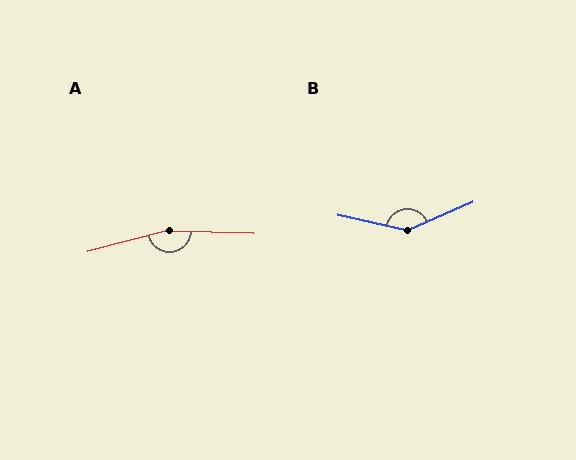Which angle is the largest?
A, at approximately 164 degrees.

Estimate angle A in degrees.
Approximately 164 degrees.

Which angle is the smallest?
B, at approximately 144 degrees.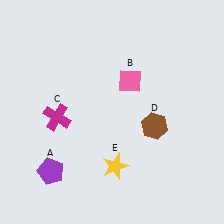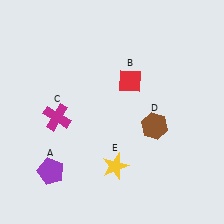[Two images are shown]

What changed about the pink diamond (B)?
In Image 1, B is pink. In Image 2, it changed to red.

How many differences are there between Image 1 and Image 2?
There is 1 difference between the two images.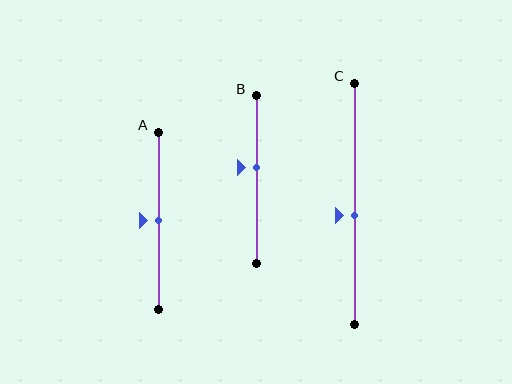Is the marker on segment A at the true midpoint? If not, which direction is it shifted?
Yes, the marker on segment A is at the true midpoint.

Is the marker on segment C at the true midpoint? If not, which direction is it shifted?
No, the marker on segment C is shifted downward by about 5% of the segment length.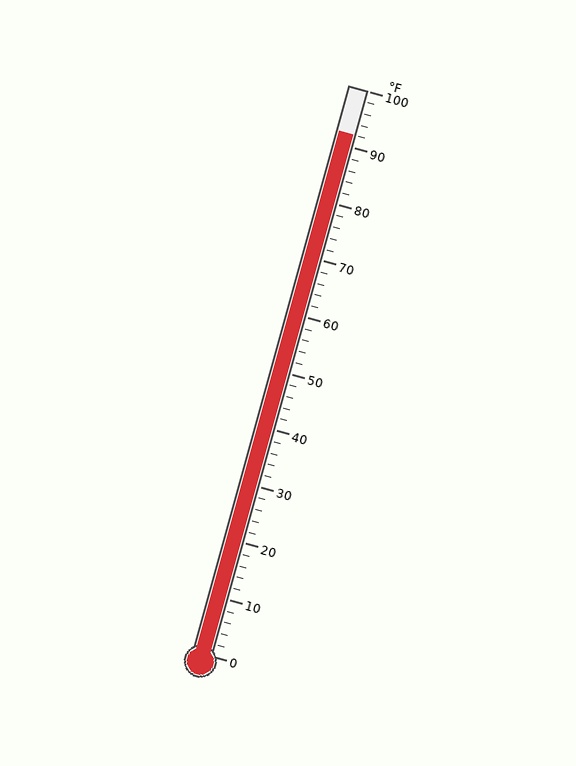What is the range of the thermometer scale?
The thermometer scale ranges from 0°F to 100°F.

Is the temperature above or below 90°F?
The temperature is above 90°F.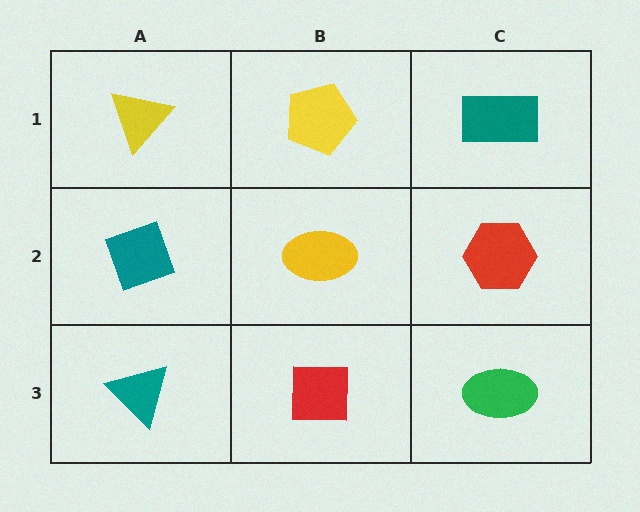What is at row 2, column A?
A teal diamond.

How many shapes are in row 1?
3 shapes.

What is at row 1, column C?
A teal rectangle.